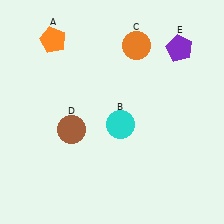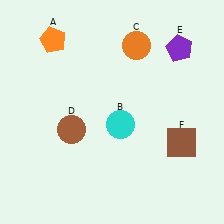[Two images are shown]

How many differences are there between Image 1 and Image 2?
There is 1 difference between the two images.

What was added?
A brown square (F) was added in Image 2.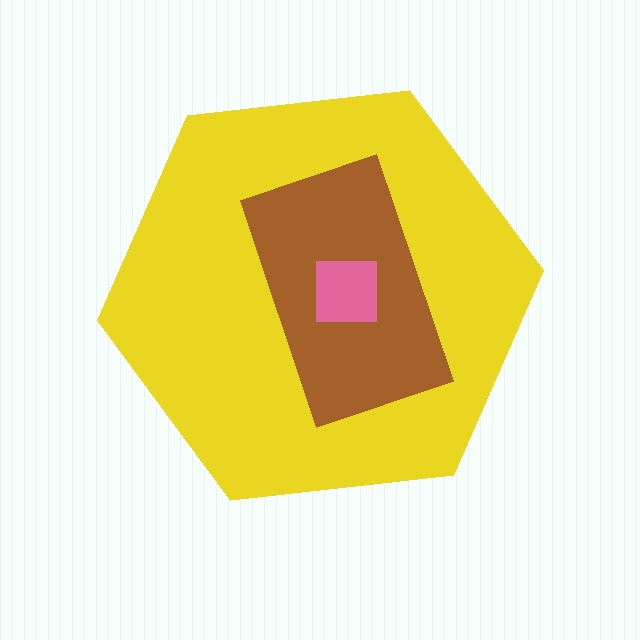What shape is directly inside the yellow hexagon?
The brown rectangle.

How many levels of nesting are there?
3.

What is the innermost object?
The pink square.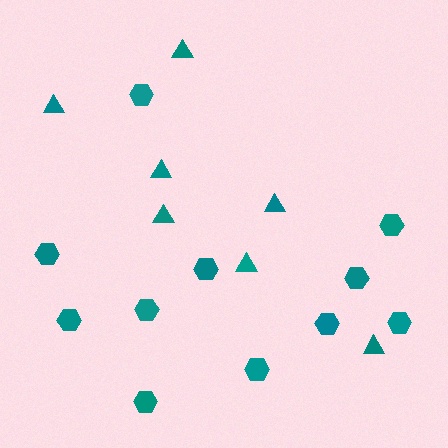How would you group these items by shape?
There are 2 groups: one group of triangles (7) and one group of hexagons (11).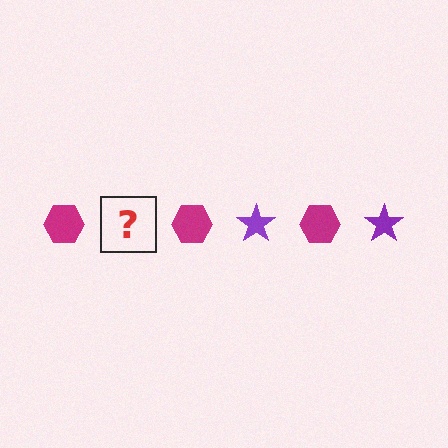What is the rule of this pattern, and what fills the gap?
The rule is that the pattern alternates between magenta hexagon and purple star. The gap should be filled with a purple star.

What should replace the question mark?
The question mark should be replaced with a purple star.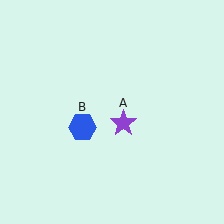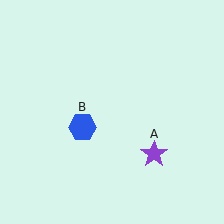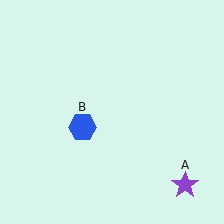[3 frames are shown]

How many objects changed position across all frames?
1 object changed position: purple star (object A).